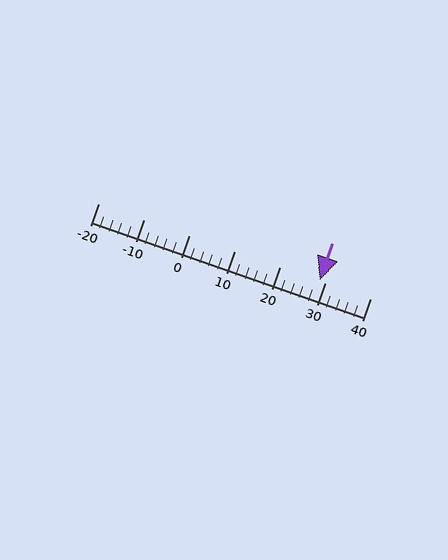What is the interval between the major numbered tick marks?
The major tick marks are spaced 10 units apart.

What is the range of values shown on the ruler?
The ruler shows values from -20 to 40.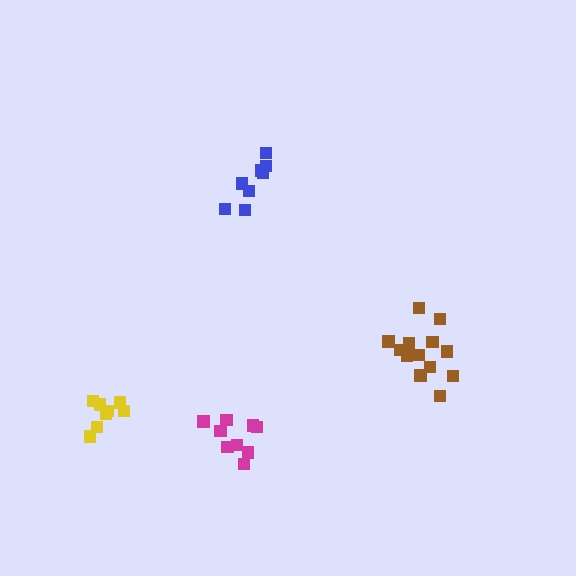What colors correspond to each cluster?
The clusters are colored: yellow, brown, blue, magenta.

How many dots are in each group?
Group 1: 8 dots, Group 2: 13 dots, Group 3: 8 dots, Group 4: 9 dots (38 total).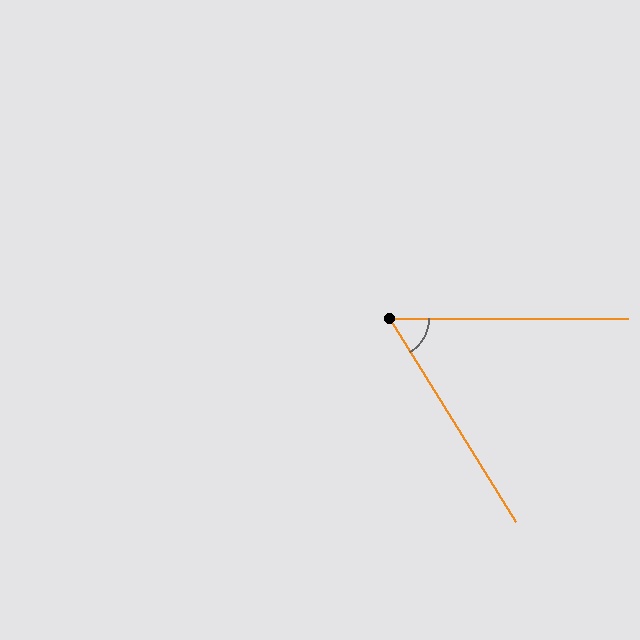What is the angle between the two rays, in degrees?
Approximately 58 degrees.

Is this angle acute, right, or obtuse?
It is acute.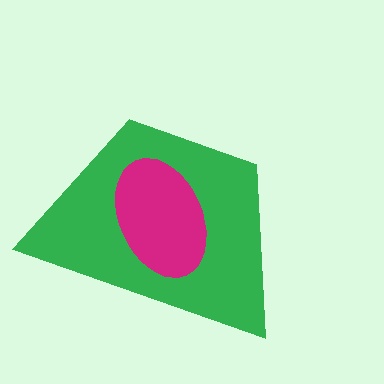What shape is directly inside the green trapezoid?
The magenta ellipse.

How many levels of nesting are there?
2.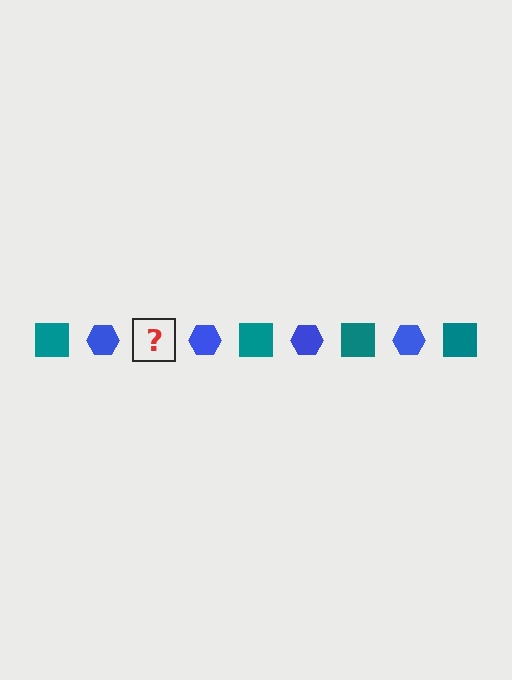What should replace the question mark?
The question mark should be replaced with a teal square.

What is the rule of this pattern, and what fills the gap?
The rule is that the pattern alternates between teal square and blue hexagon. The gap should be filled with a teal square.